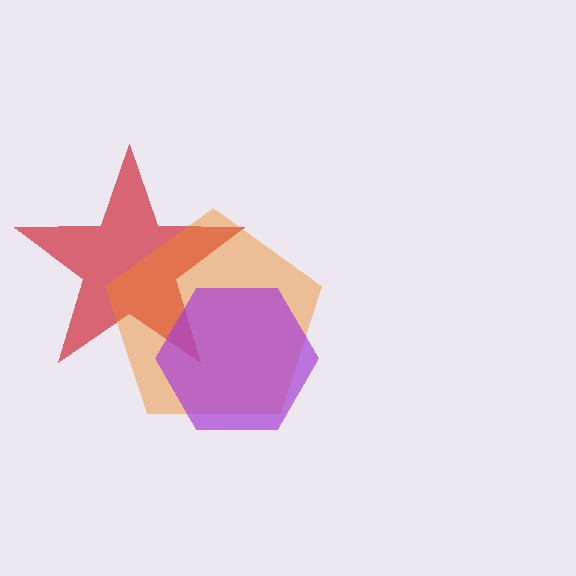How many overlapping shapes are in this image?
There are 3 overlapping shapes in the image.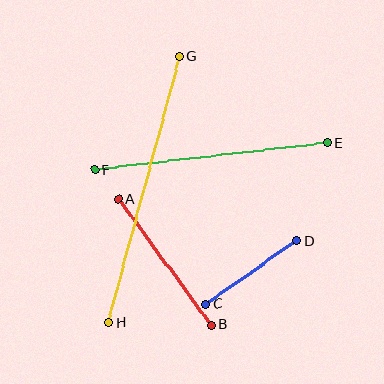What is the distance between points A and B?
The distance is approximately 156 pixels.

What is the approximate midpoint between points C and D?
The midpoint is at approximately (251, 272) pixels.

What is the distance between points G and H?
The distance is approximately 275 pixels.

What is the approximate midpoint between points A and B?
The midpoint is at approximately (165, 262) pixels.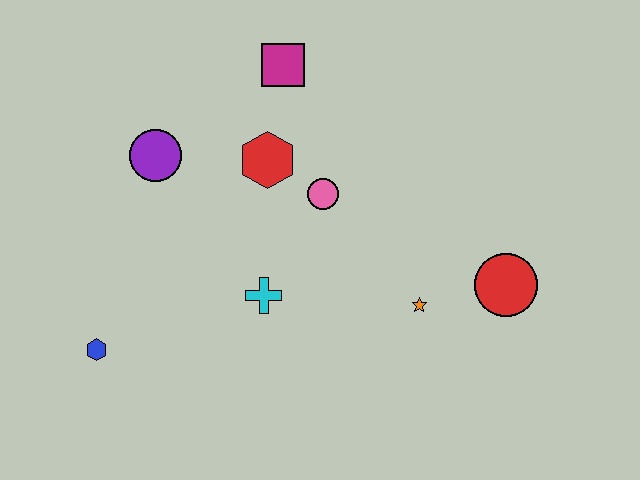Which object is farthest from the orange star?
The blue hexagon is farthest from the orange star.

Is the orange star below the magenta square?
Yes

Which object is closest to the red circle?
The orange star is closest to the red circle.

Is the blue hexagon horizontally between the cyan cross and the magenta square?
No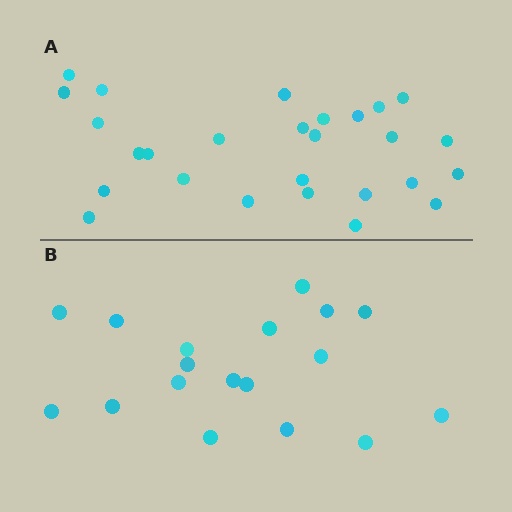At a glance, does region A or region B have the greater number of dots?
Region A (the top region) has more dots.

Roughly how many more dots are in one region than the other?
Region A has roughly 8 or so more dots than region B.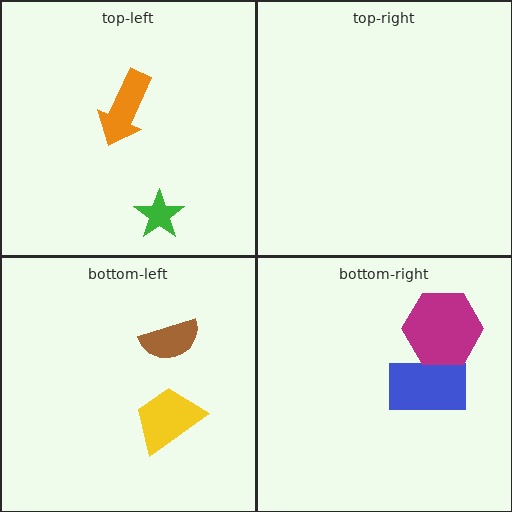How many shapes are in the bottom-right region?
2.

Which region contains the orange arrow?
The top-left region.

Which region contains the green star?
The top-left region.